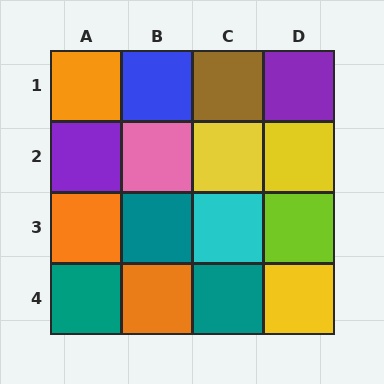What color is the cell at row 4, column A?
Teal.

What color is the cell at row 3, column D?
Lime.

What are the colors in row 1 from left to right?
Orange, blue, brown, purple.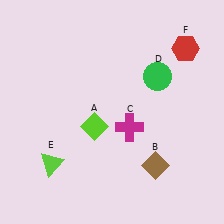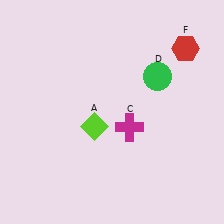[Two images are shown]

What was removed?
The brown diamond (B), the lime triangle (E) were removed in Image 2.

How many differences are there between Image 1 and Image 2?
There are 2 differences between the two images.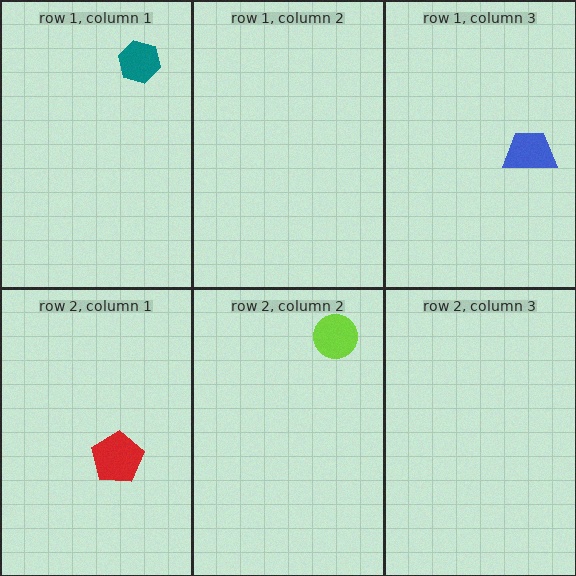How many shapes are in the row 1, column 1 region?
1.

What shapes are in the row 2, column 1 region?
The red pentagon.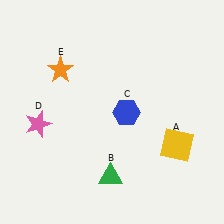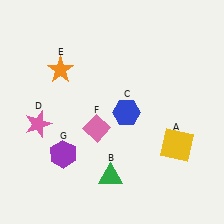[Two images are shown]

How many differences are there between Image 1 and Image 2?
There are 2 differences between the two images.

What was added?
A pink diamond (F), a purple hexagon (G) were added in Image 2.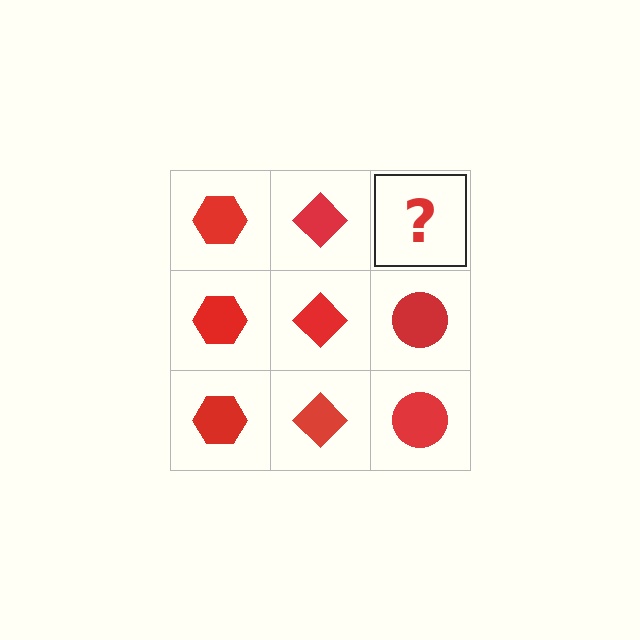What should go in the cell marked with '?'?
The missing cell should contain a red circle.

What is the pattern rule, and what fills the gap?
The rule is that each column has a consistent shape. The gap should be filled with a red circle.